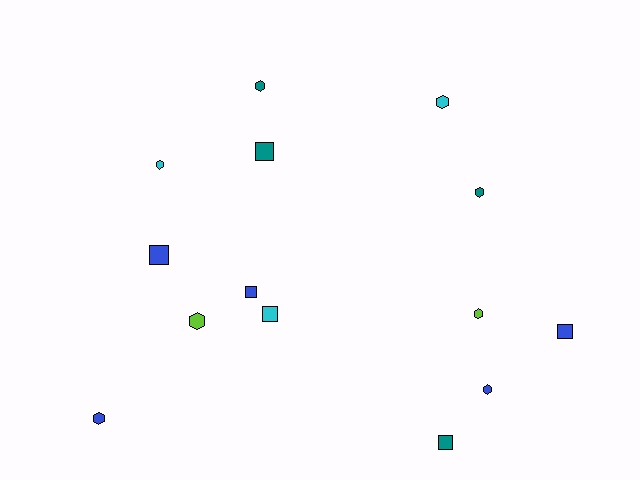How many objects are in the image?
There are 14 objects.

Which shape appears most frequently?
Hexagon, with 8 objects.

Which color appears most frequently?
Blue, with 5 objects.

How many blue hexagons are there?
There are 2 blue hexagons.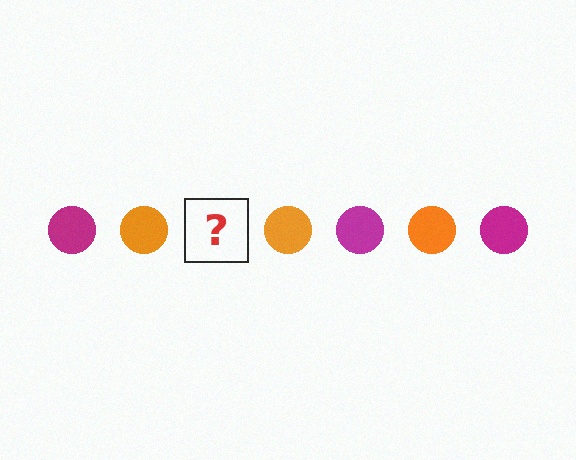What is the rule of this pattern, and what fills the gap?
The rule is that the pattern cycles through magenta, orange circles. The gap should be filled with a magenta circle.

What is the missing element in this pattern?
The missing element is a magenta circle.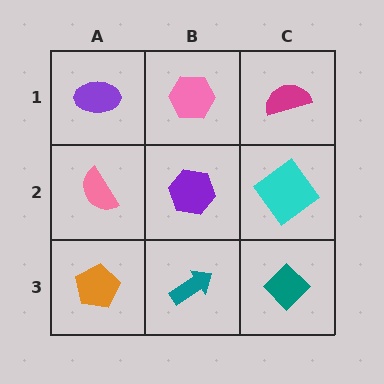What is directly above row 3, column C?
A cyan diamond.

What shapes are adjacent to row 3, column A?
A pink semicircle (row 2, column A), a teal arrow (row 3, column B).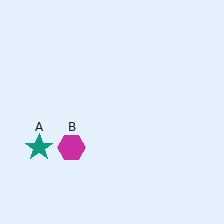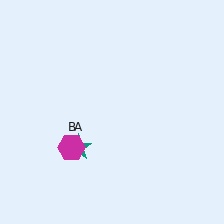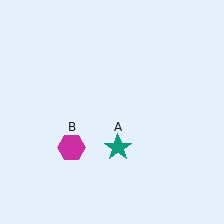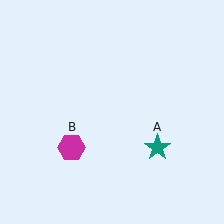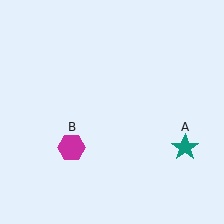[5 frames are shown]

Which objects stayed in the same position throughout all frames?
Magenta hexagon (object B) remained stationary.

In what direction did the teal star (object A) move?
The teal star (object A) moved right.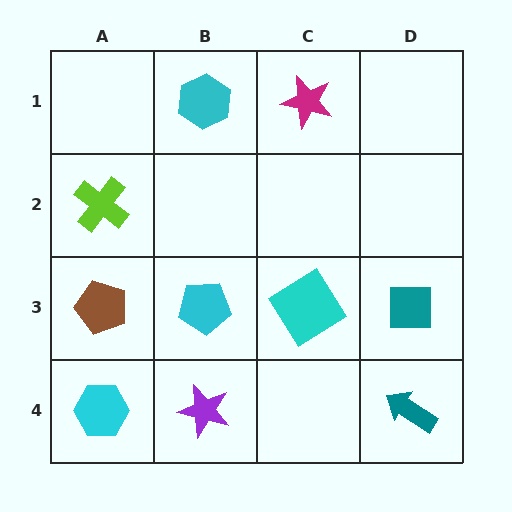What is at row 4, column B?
A purple star.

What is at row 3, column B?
A cyan pentagon.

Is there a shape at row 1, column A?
No, that cell is empty.